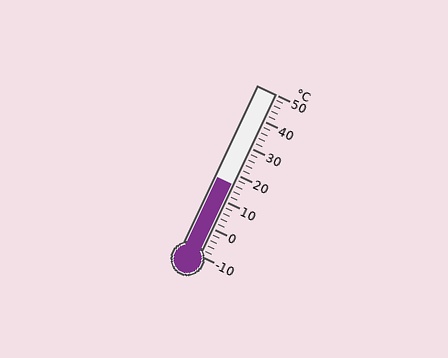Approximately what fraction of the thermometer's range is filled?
The thermometer is filled to approximately 45% of its range.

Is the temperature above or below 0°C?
The temperature is above 0°C.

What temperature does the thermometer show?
The thermometer shows approximately 16°C.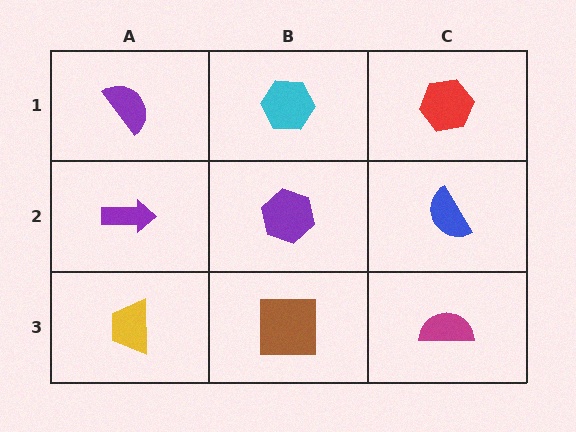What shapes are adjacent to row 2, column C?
A red hexagon (row 1, column C), a magenta semicircle (row 3, column C), a purple hexagon (row 2, column B).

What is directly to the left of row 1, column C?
A cyan hexagon.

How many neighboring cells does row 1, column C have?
2.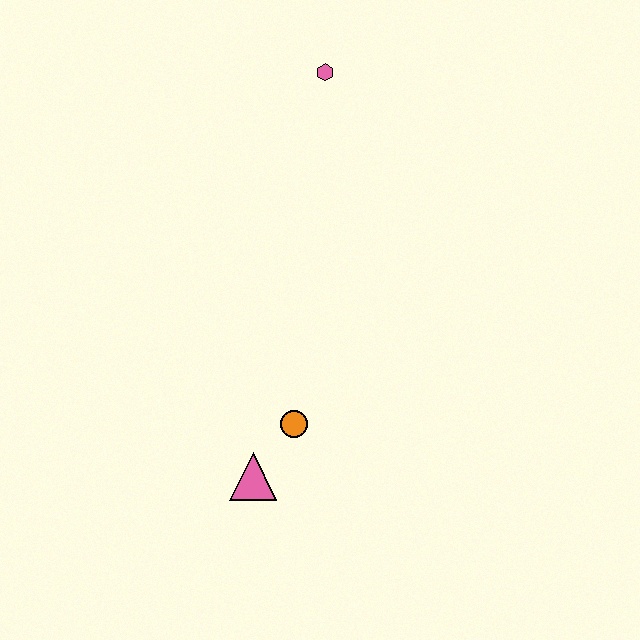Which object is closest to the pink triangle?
The orange circle is closest to the pink triangle.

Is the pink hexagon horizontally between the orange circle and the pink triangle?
No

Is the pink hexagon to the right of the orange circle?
Yes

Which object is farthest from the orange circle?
The pink hexagon is farthest from the orange circle.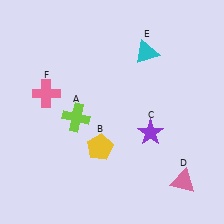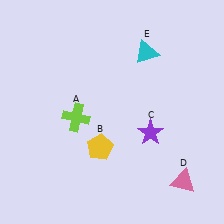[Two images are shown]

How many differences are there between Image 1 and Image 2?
There is 1 difference between the two images.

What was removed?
The pink cross (F) was removed in Image 2.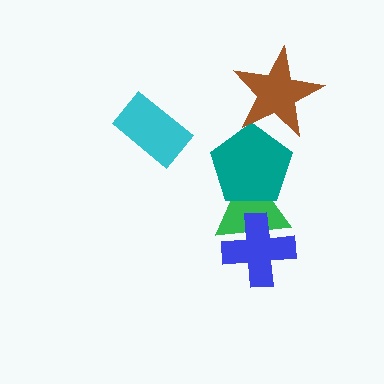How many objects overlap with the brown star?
1 object overlaps with the brown star.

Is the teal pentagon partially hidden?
Yes, it is partially covered by another shape.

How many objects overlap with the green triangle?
2 objects overlap with the green triangle.